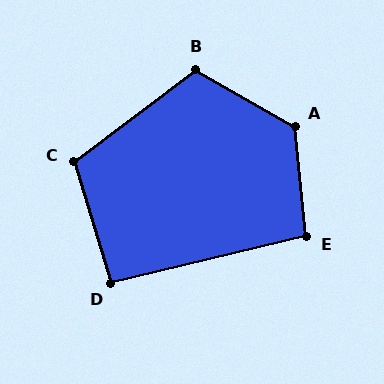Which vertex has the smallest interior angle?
D, at approximately 94 degrees.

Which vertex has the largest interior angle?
A, at approximately 125 degrees.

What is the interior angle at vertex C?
Approximately 110 degrees (obtuse).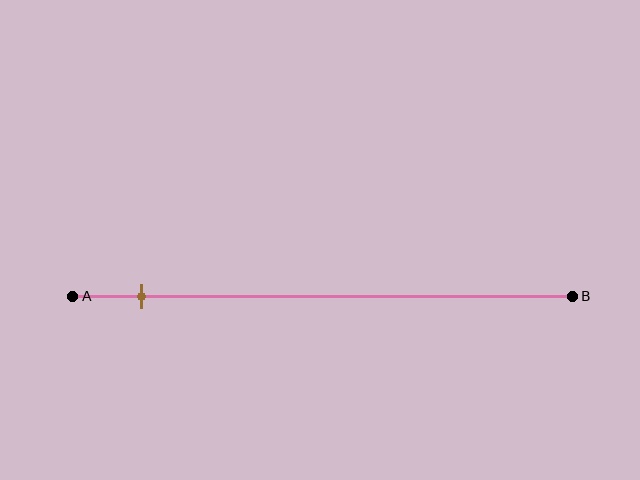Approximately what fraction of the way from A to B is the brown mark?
The brown mark is approximately 15% of the way from A to B.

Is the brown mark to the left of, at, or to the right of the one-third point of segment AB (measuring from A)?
The brown mark is to the left of the one-third point of segment AB.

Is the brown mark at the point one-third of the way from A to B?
No, the mark is at about 15% from A, not at the 33% one-third point.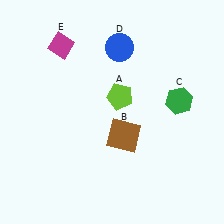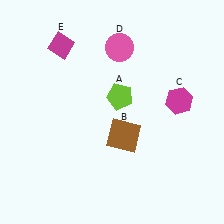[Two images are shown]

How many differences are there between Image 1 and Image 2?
There are 2 differences between the two images.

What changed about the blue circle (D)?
In Image 1, D is blue. In Image 2, it changed to pink.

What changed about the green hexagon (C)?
In Image 1, C is green. In Image 2, it changed to magenta.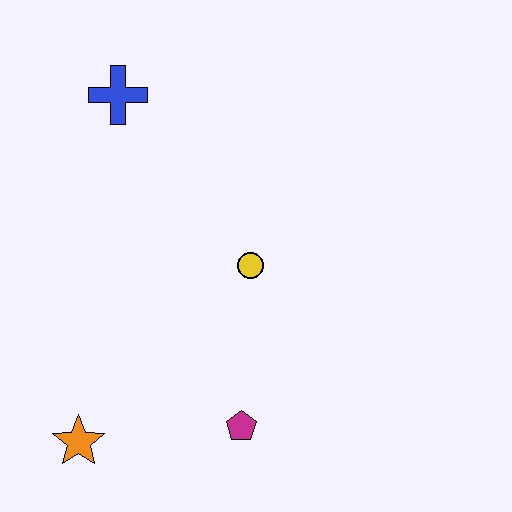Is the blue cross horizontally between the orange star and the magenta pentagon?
Yes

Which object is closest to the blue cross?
The yellow circle is closest to the blue cross.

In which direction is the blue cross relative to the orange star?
The blue cross is above the orange star.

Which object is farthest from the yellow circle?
The orange star is farthest from the yellow circle.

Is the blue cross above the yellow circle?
Yes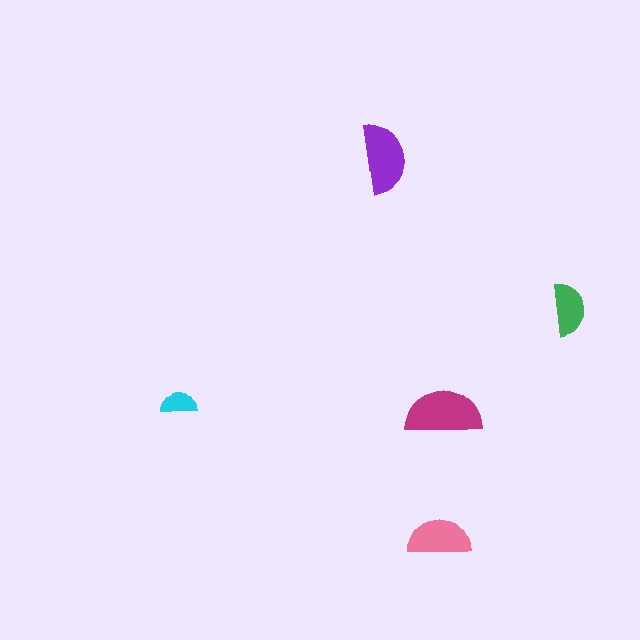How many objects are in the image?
There are 5 objects in the image.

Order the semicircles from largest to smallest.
the magenta one, the purple one, the pink one, the green one, the cyan one.